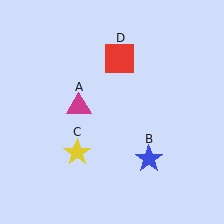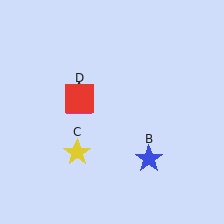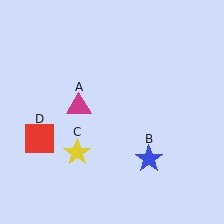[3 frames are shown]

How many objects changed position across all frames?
1 object changed position: red square (object D).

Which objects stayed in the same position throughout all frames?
Magenta triangle (object A) and blue star (object B) and yellow star (object C) remained stationary.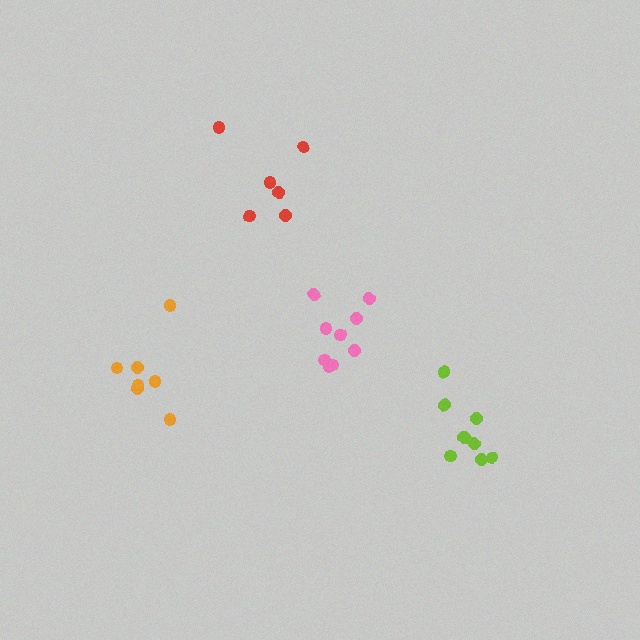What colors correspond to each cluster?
The clusters are colored: orange, pink, red, lime.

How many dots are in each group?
Group 1: 7 dots, Group 2: 9 dots, Group 3: 6 dots, Group 4: 9 dots (31 total).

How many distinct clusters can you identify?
There are 4 distinct clusters.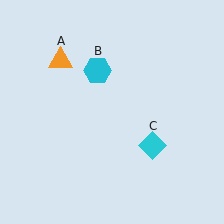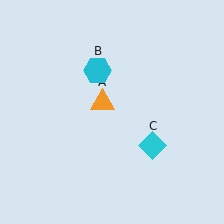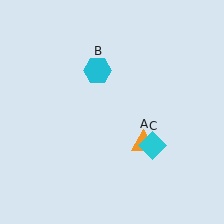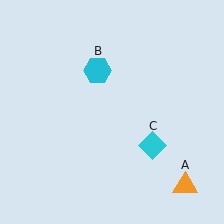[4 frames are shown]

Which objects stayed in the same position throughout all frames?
Cyan hexagon (object B) and cyan diamond (object C) remained stationary.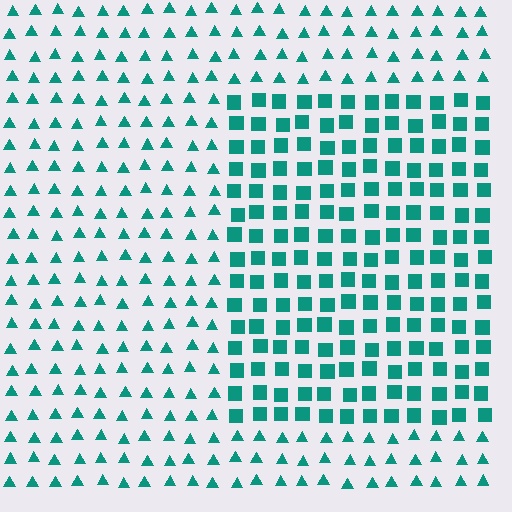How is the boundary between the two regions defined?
The boundary is defined by a change in element shape: squares inside vs. triangles outside. All elements share the same color and spacing.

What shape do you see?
I see a rectangle.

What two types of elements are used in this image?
The image uses squares inside the rectangle region and triangles outside it.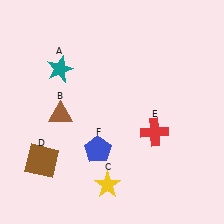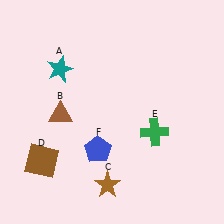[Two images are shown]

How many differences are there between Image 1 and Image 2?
There are 2 differences between the two images.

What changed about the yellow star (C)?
In Image 1, C is yellow. In Image 2, it changed to brown.